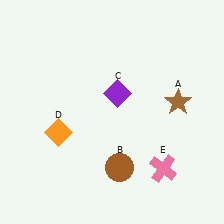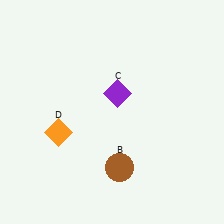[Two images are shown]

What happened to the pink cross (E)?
The pink cross (E) was removed in Image 2. It was in the bottom-right area of Image 1.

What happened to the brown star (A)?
The brown star (A) was removed in Image 2. It was in the top-right area of Image 1.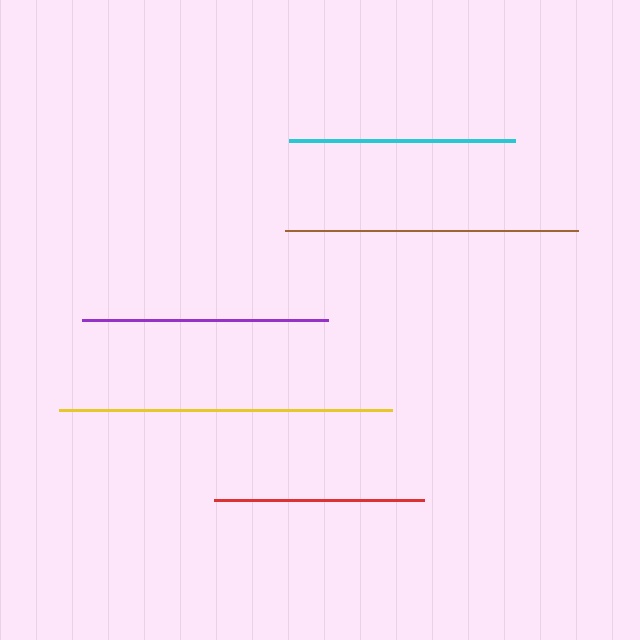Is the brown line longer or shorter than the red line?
The brown line is longer than the red line.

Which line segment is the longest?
The yellow line is the longest at approximately 332 pixels.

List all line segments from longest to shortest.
From longest to shortest: yellow, brown, purple, cyan, red.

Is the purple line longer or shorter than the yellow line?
The yellow line is longer than the purple line.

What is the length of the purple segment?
The purple segment is approximately 246 pixels long.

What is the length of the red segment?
The red segment is approximately 211 pixels long.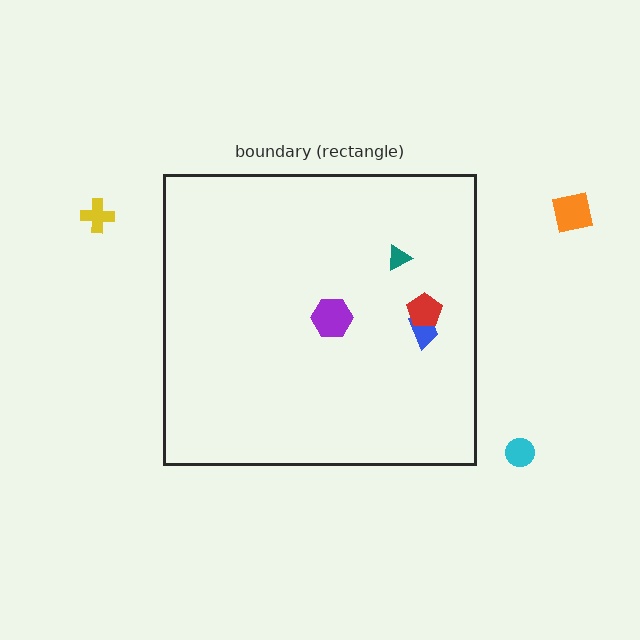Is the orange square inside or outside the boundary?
Outside.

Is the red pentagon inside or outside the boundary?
Inside.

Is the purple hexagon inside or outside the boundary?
Inside.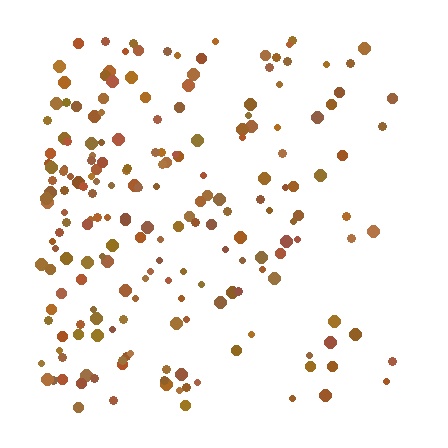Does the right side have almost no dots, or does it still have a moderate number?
Still a moderate number, just noticeably fewer than the left.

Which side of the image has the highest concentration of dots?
The left.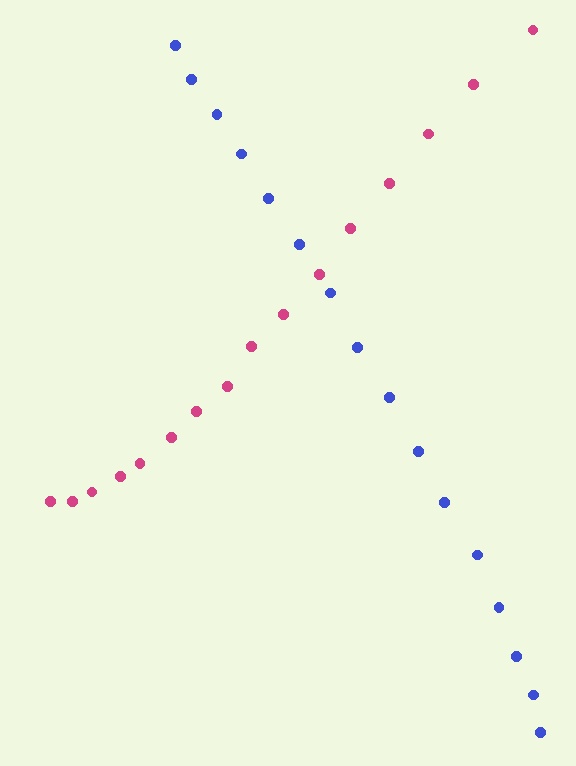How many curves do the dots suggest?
There are 2 distinct paths.